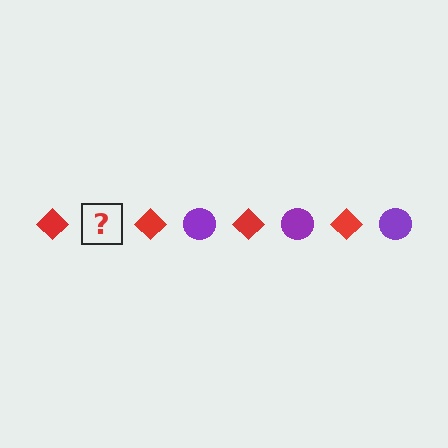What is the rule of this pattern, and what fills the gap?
The rule is that the pattern alternates between red diamond and purple circle. The gap should be filled with a purple circle.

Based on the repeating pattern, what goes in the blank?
The blank should be a purple circle.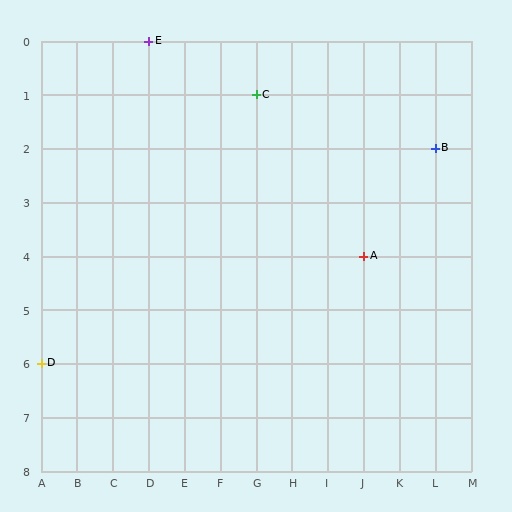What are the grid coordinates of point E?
Point E is at grid coordinates (D, 0).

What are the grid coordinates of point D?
Point D is at grid coordinates (A, 6).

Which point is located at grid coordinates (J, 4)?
Point A is at (J, 4).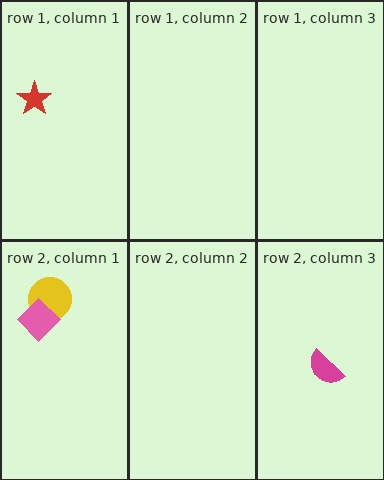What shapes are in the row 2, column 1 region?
The yellow circle, the pink diamond.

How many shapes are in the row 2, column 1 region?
2.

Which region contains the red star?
The row 1, column 1 region.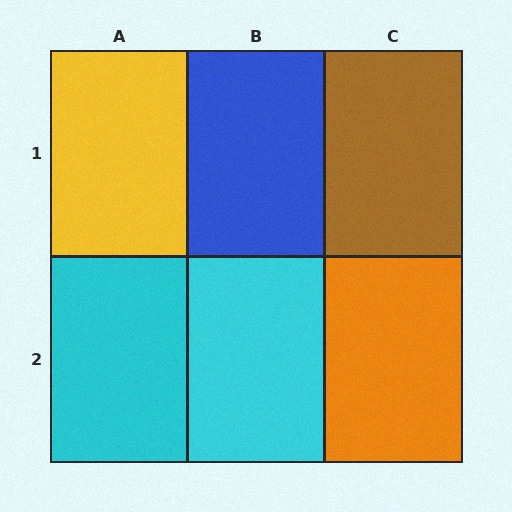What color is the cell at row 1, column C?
Brown.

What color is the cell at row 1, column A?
Yellow.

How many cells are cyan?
2 cells are cyan.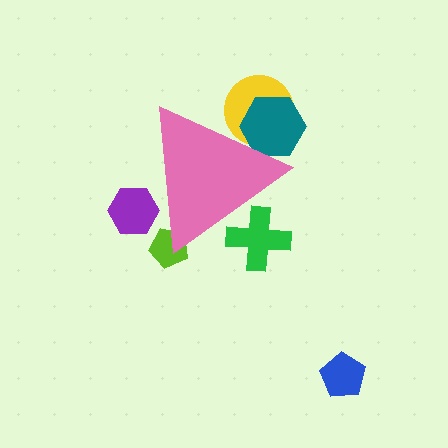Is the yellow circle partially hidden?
Yes, the yellow circle is partially hidden behind the pink triangle.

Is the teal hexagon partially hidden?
Yes, the teal hexagon is partially hidden behind the pink triangle.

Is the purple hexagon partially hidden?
Yes, the purple hexagon is partially hidden behind the pink triangle.